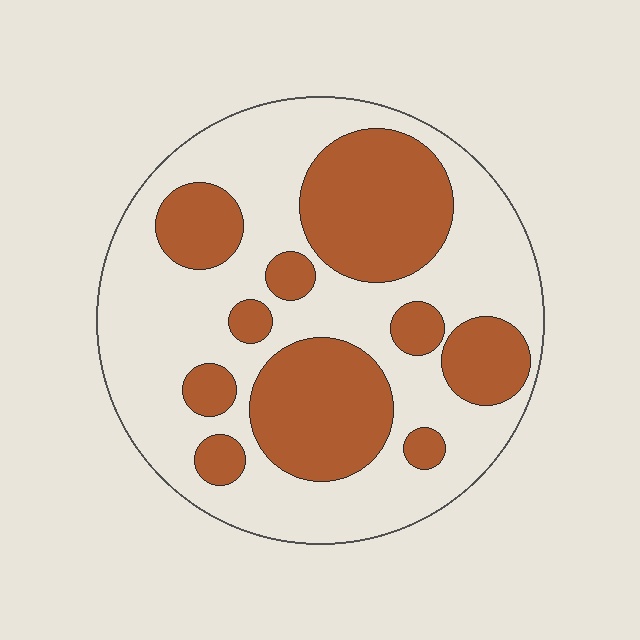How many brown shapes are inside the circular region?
10.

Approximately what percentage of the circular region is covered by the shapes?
Approximately 40%.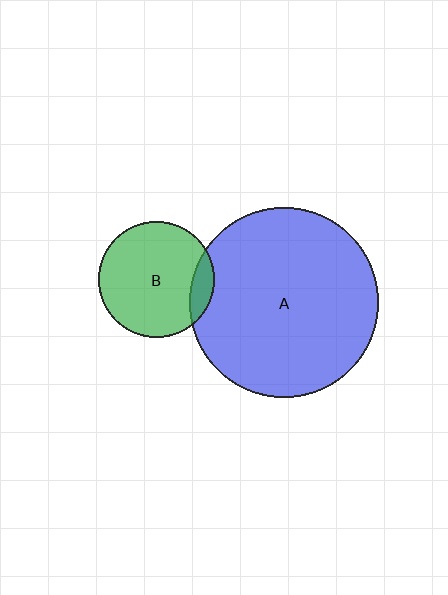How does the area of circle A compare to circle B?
Approximately 2.7 times.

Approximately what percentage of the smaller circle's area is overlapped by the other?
Approximately 10%.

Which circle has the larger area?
Circle A (blue).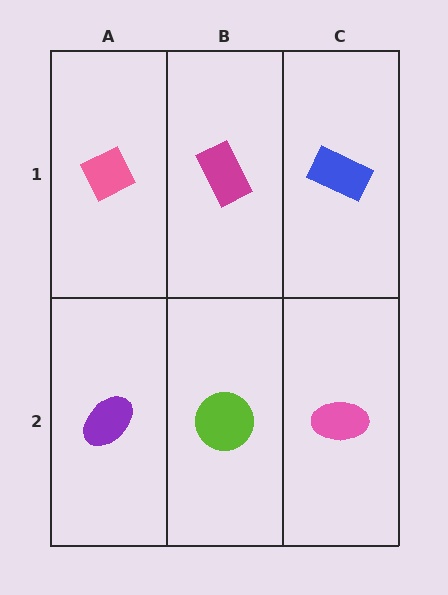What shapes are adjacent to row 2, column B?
A magenta rectangle (row 1, column B), a purple ellipse (row 2, column A), a pink ellipse (row 2, column C).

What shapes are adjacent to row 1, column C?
A pink ellipse (row 2, column C), a magenta rectangle (row 1, column B).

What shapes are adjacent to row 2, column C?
A blue rectangle (row 1, column C), a lime circle (row 2, column B).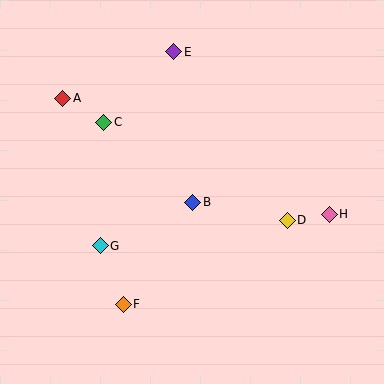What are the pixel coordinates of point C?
Point C is at (104, 122).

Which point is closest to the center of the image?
Point B at (193, 202) is closest to the center.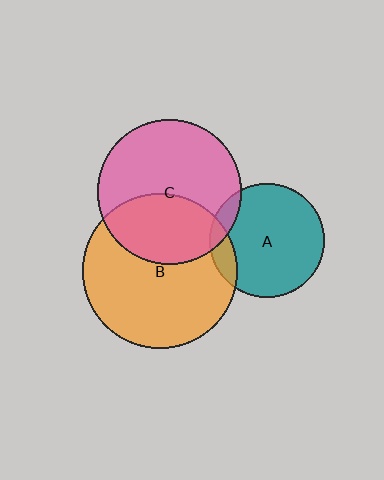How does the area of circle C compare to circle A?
Approximately 1.6 times.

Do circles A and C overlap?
Yes.